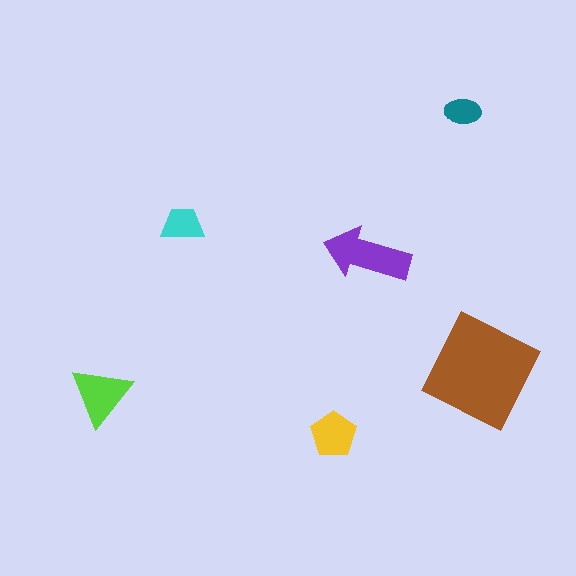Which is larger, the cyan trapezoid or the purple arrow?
The purple arrow.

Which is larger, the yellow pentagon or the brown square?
The brown square.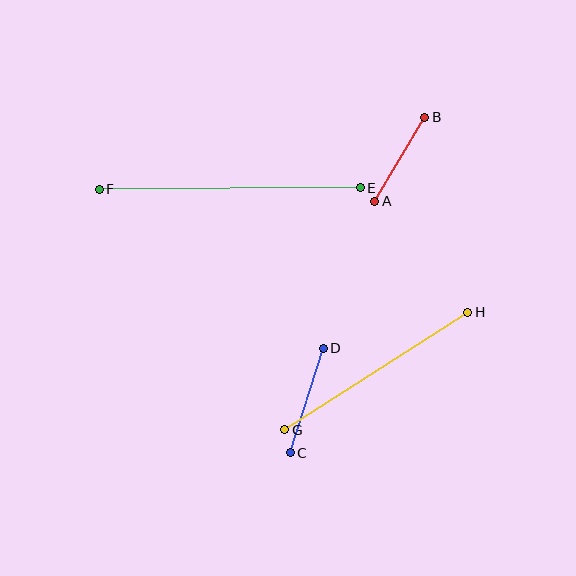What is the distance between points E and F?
The distance is approximately 261 pixels.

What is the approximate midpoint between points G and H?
The midpoint is at approximately (376, 371) pixels.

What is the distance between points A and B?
The distance is approximately 97 pixels.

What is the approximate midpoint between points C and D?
The midpoint is at approximately (307, 400) pixels.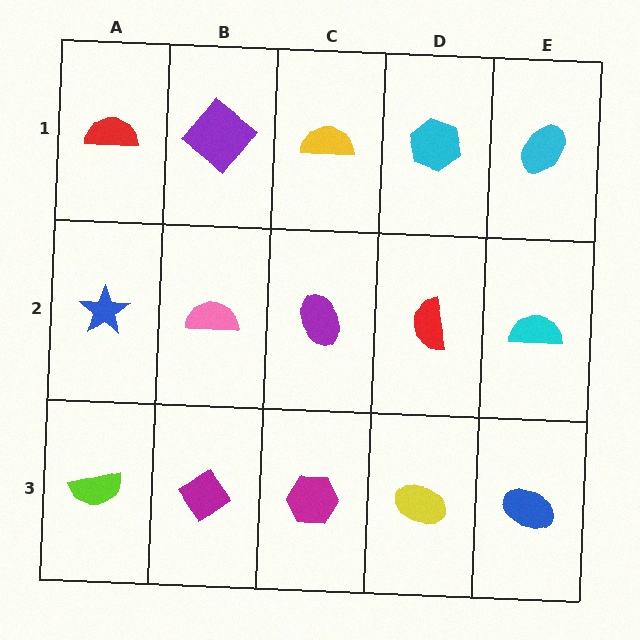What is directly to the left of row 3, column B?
A lime semicircle.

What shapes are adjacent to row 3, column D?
A red semicircle (row 2, column D), a magenta hexagon (row 3, column C), a blue ellipse (row 3, column E).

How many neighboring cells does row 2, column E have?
3.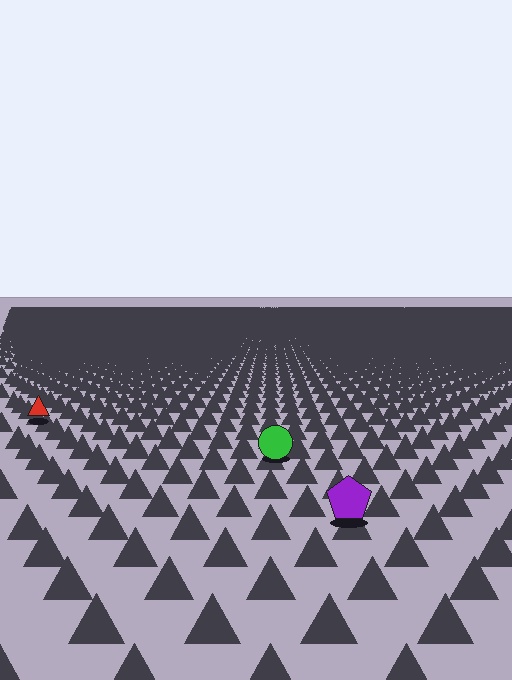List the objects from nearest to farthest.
From nearest to farthest: the purple pentagon, the green circle, the red triangle.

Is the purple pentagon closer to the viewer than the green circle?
Yes. The purple pentagon is closer — you can tell from the texture gradient: the ground texture is coarser near it.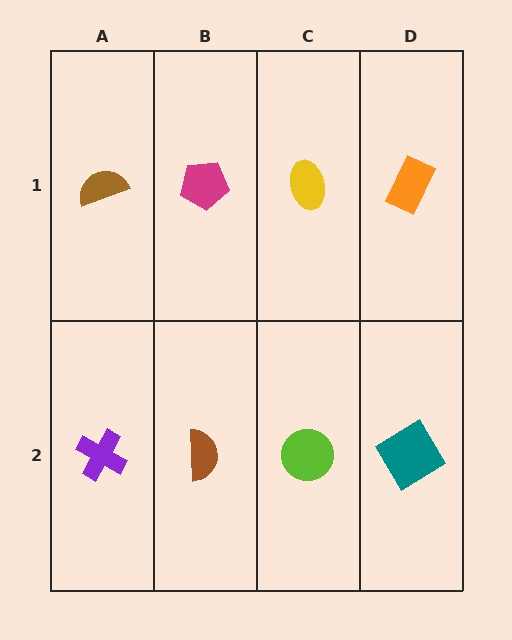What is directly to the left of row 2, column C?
A brown semicircle.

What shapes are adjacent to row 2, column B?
A magenta pentagon (row 1, column B), a purple cross (row 2, column A), a lime circle (row 2, column C).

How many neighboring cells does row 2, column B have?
3.